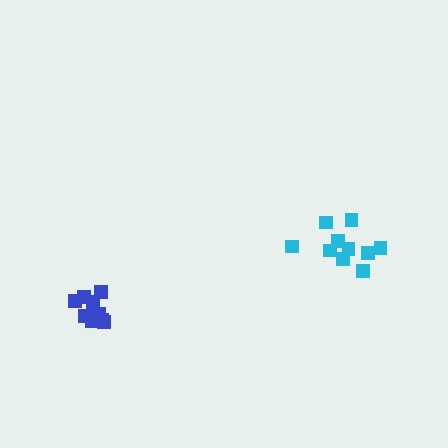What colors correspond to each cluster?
The clusters are colored: cyan, blue.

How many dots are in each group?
Group 1: 10 dots, Group 2: 9 dots (19 total).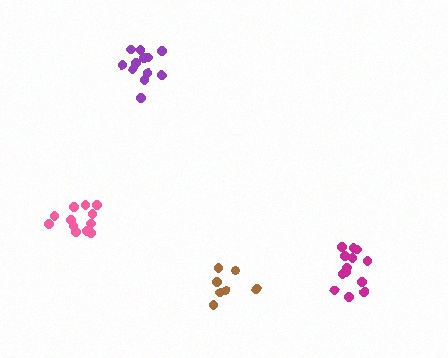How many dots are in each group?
Group 1: 13 dots, Group 2: 12 dots, Group 3: 13 dots, Group 4: 7 dots (45 total).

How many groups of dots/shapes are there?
There are 4 groups.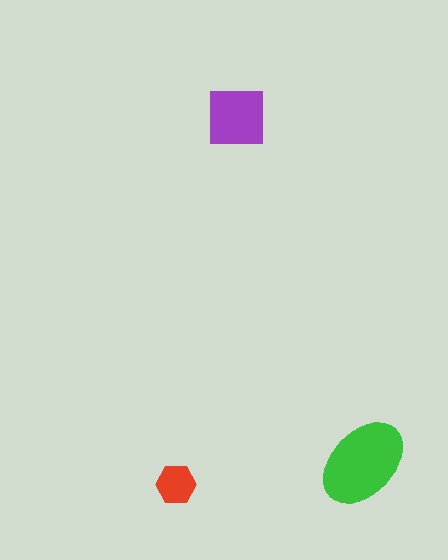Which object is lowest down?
The red hexagon is bottommost.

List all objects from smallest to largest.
The red hexagon, the purple square, the green ellipse.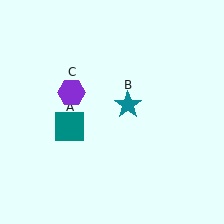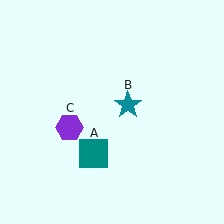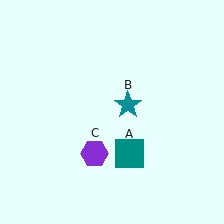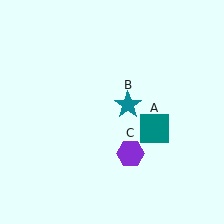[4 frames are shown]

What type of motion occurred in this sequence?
The teal square (object A), purple hexagon (object C) rotated counterclockwise around the center of the scene.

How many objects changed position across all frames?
2 objects changed position: teal square (object A), purple hexagon (object C).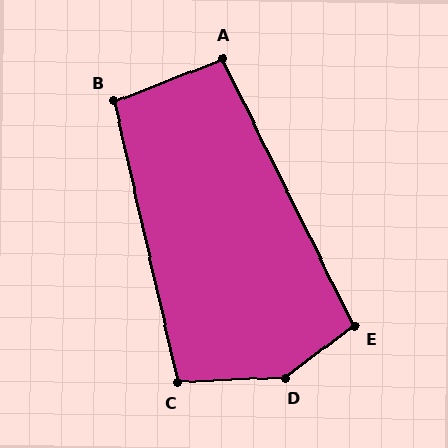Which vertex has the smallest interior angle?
A, at approximately 95 degrees.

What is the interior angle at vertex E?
Approximately 101 degrees (obtuse).